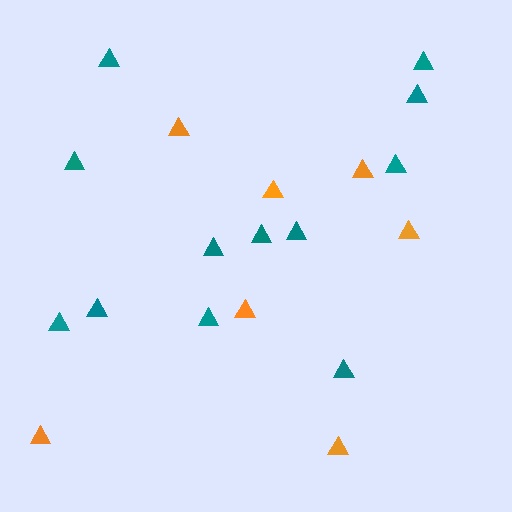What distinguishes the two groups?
There are 2 groups: one group of orange triangles (7) and one group of teal triangles (12).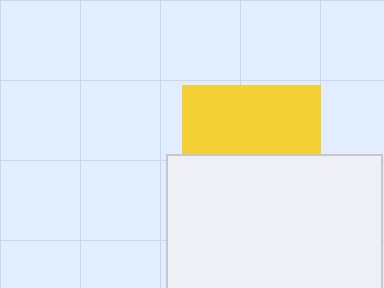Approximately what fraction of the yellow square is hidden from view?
Roughly 51% of the yellow square is hidden behind the white rectangle.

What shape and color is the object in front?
The object in front is a white rectangle.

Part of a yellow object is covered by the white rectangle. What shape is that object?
It is a square.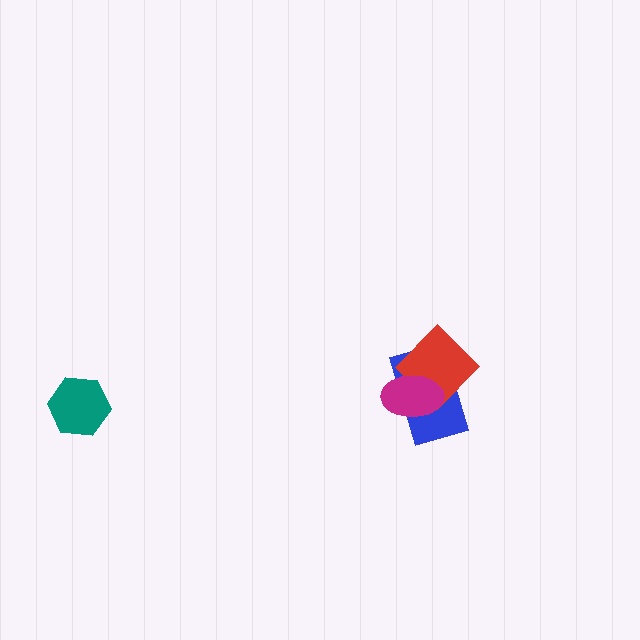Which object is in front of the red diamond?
The magenta ellipse is in front of the red diamond.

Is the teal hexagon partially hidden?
No, no other shape covers it.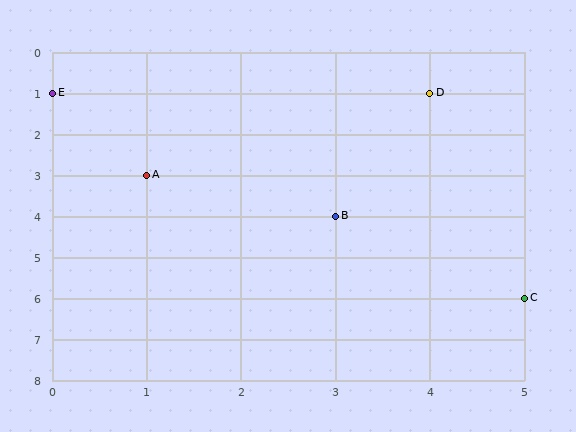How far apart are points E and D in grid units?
Points E and D are 4 columns apart.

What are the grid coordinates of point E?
Point E is at grid coordinates (0, 1).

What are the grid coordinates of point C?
Point C is at grid coordinates (5, 6).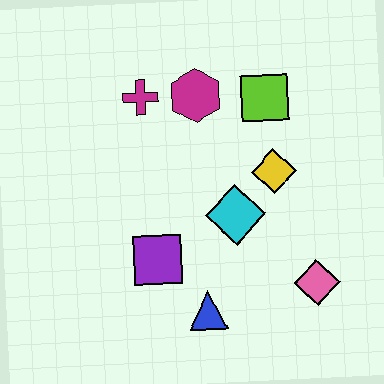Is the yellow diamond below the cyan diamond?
No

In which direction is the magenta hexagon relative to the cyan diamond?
The magenta hexagon is above the cyan diamond.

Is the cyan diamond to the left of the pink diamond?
Yes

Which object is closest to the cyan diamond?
The yellow diamond is closest to the cyan diamond.